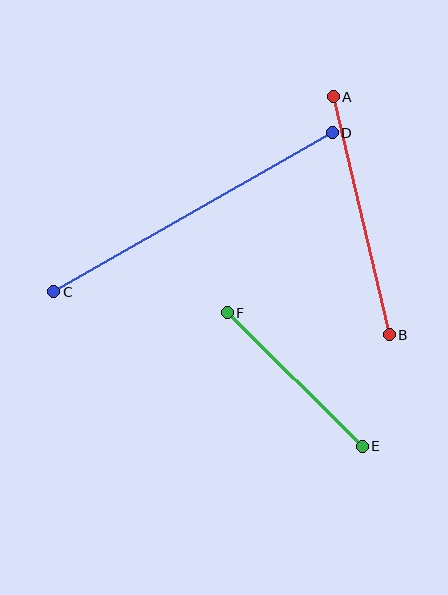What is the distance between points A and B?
The distance is approximately 245 pixels.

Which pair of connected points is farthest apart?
Points C and D are farthest apart.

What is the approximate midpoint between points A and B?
The midpoint is at approximately (361, 216) pixels.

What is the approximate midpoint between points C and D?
The midpoint is at approximately (193, 212) pixels.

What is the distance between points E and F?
The distance is approximately 190 pixels.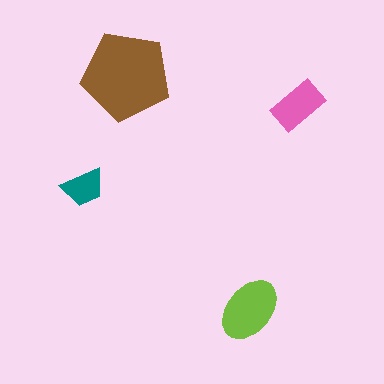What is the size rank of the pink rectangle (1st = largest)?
3rd.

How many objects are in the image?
There are 4 objects in the image.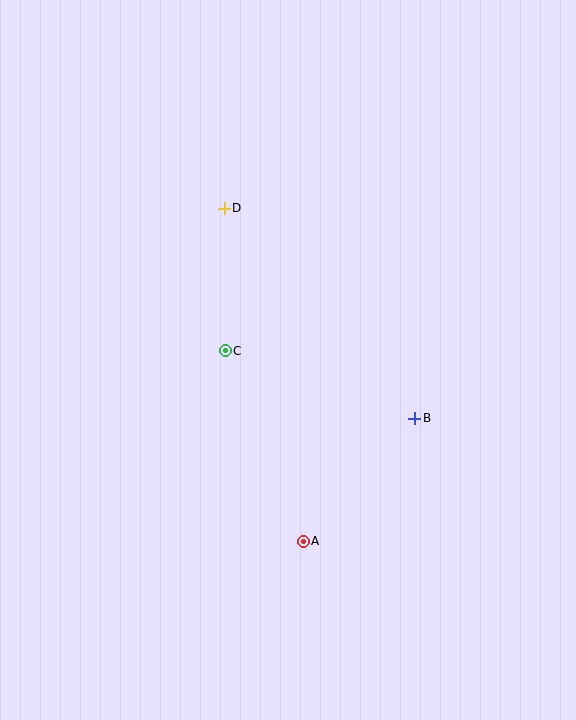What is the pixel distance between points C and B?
The distance between C and B is 201 pixels.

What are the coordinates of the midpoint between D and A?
The midpoint between D and A is at (264, 375).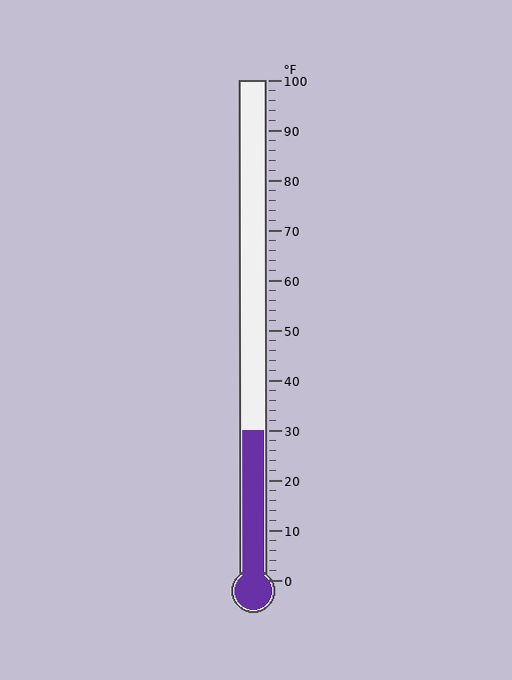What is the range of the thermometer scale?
The thermometer scale ranges from 0°F to 100°F.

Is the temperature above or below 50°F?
The temperature is below 50°F.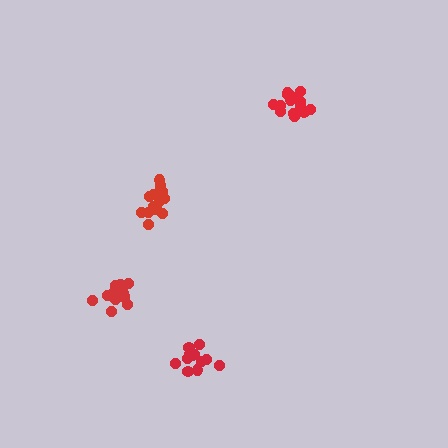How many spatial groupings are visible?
There are 4 spatial groupings.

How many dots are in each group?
Group 1: 15 dots, Group 2: 16 dots, Group 3: 13 dots, Group 4: 16 dots (60 total).